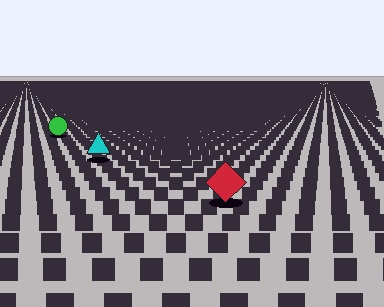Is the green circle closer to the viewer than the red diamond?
No. The red diamond is closer — you can tell from the texture gradient: the ground texture is coarser near it.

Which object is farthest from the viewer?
The green circle is farthest from the viewer. It appears smaller and the ground texture around it is denser.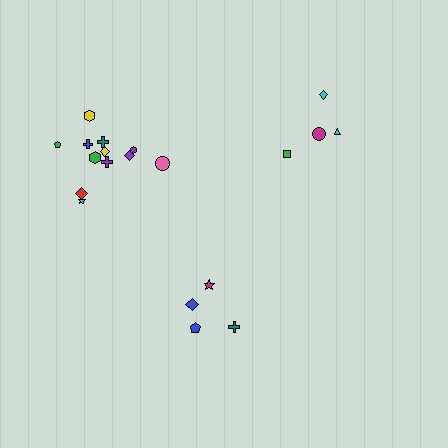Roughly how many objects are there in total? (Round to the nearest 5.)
Roughly 20 objects in total.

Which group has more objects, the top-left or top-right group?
The top-left group.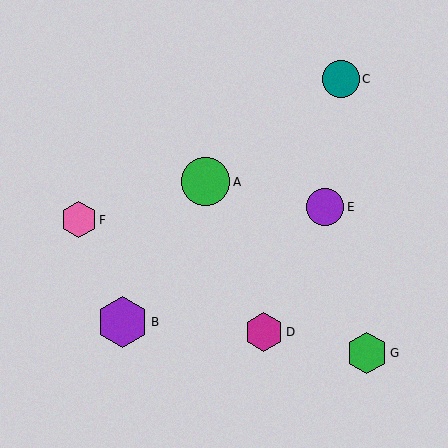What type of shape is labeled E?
Shape E is a purple circle.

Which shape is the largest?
The purple hexagon (labeled B) is the largest.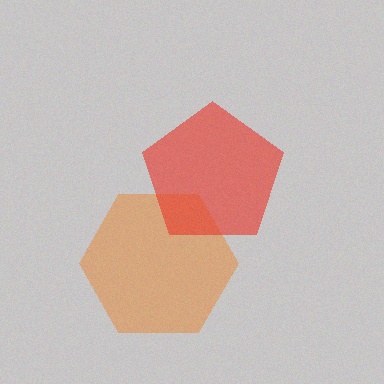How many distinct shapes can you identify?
There are 2 distinct shapes: an orange hexagon, a red pentagon.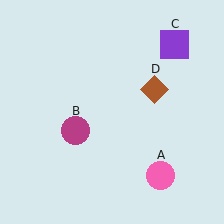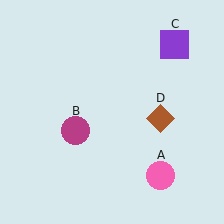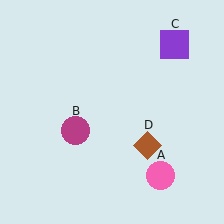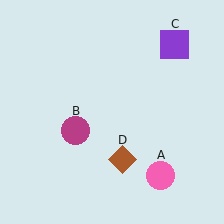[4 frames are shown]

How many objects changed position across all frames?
1 object changed position: brown diamond (object D).